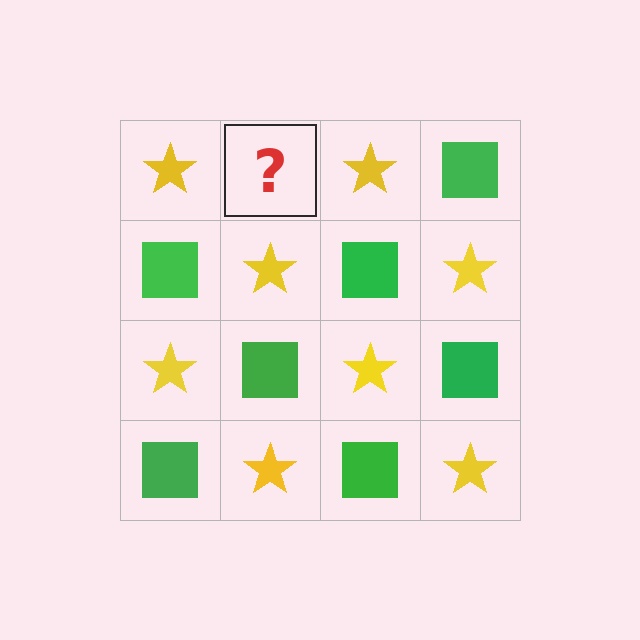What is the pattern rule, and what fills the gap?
The rule is that it alternates yellow star and green square in a checkerboard pattern. The gap should be filled with a green square.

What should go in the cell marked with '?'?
The missing cell should contain a green square.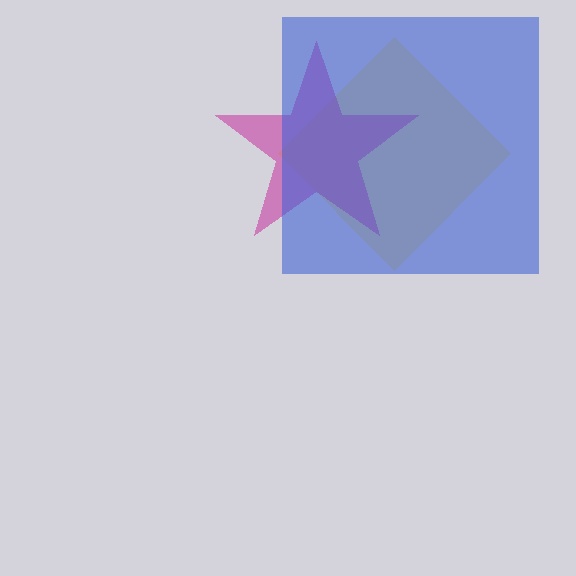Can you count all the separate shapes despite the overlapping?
Yes, there are 3 separate shapes.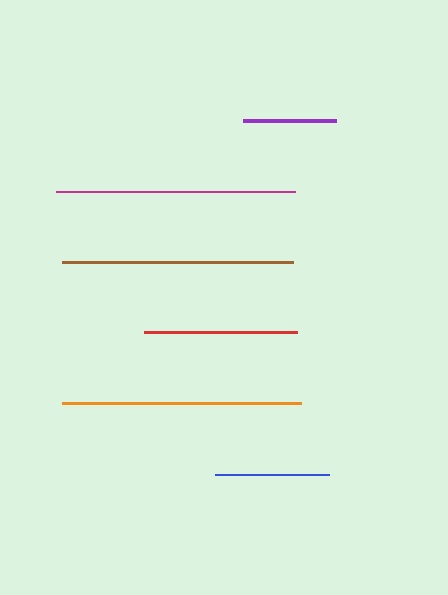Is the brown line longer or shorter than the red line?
The brown line is longer than the red line.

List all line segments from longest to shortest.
From longest to shortest: orange, magenta, brown, red, blue, purple.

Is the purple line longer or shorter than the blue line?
The blue line is longer than the purple line.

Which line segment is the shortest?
The purple line is the shortest at approximately 93 pixels.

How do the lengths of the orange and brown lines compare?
The orange and brown lines are approximately the same length.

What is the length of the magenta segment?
The magenta segment is approximately 239 pixels long.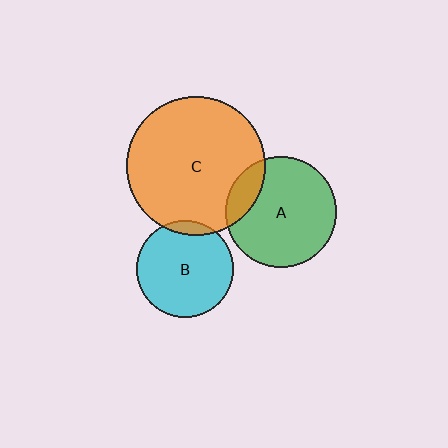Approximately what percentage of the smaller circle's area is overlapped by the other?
Approximately 15%.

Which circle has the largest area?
Circle C (orange).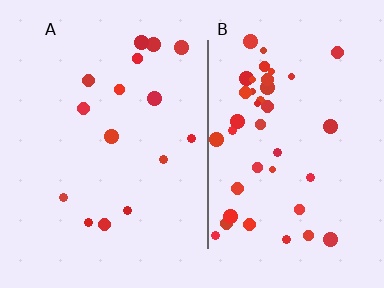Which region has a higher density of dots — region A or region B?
B (the right).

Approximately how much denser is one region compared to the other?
Approximately 2.7× — region B over region A.